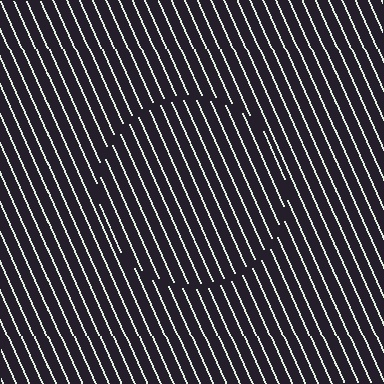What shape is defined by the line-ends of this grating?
An illusory circle. The interior of the shape contains the same grating, shifted by half a period — the contour is defined by the phase discontinuity where line-ends from the inner and outer gratings abut.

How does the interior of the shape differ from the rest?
The interior of the shape contains the same grating, shifted by half a period — the contour is defined by the phase discontinuity where line-ends from the inner and outer gratings abut.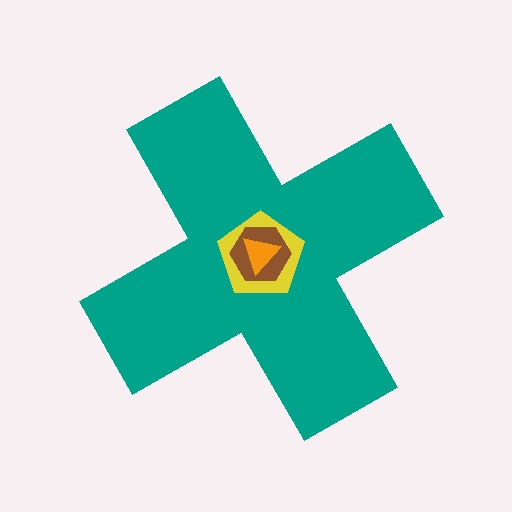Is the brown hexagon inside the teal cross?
Yes.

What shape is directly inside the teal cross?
The yellow pentagon.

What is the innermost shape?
The orange triangle.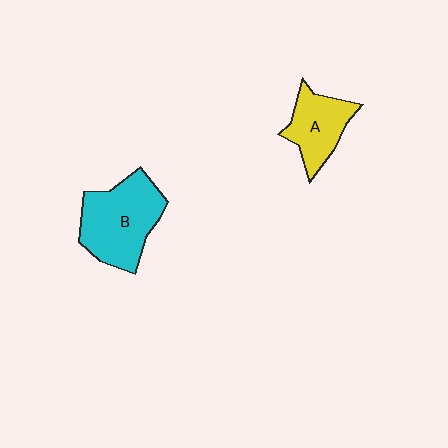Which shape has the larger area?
Shape B (cyan).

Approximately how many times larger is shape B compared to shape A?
Approximately 1.6 times.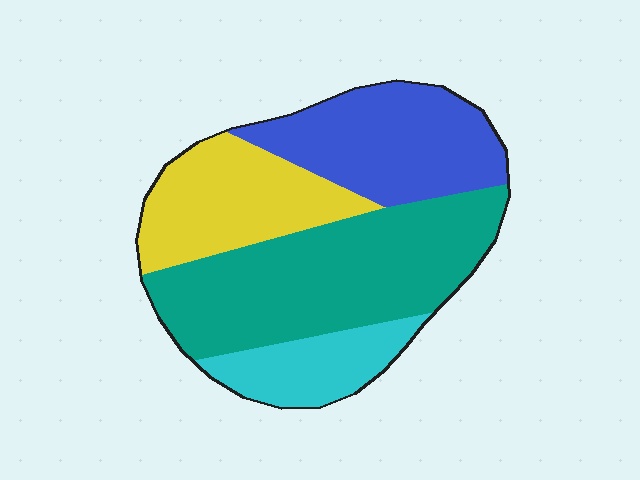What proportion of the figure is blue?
Blue covers around 25% of the figure.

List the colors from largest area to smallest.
From largest to smallest: teal, blue, yellow, cyan.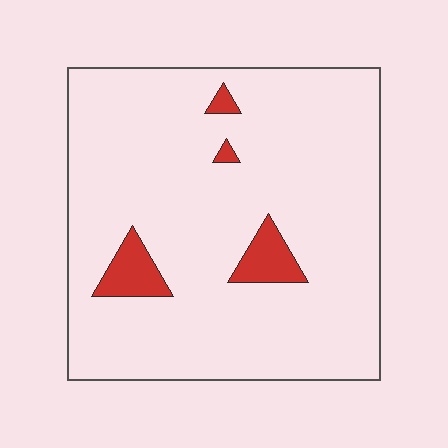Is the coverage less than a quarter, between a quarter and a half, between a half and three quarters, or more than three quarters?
Less than a quarter.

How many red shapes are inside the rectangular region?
4.